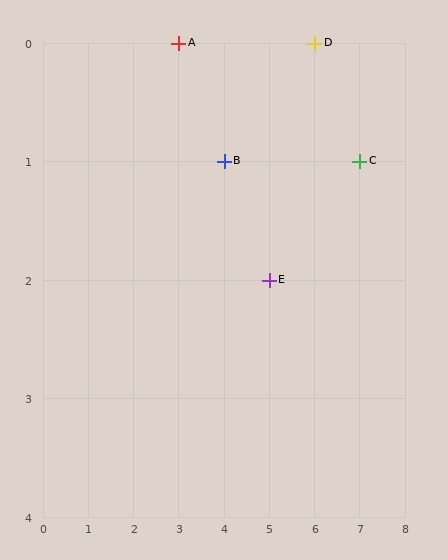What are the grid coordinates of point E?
Point E is at grid coordinates (5, 2).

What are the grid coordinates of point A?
Point A is at grid coordinates (3, 0).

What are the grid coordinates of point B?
Point B is at grid coordinates (4, 1).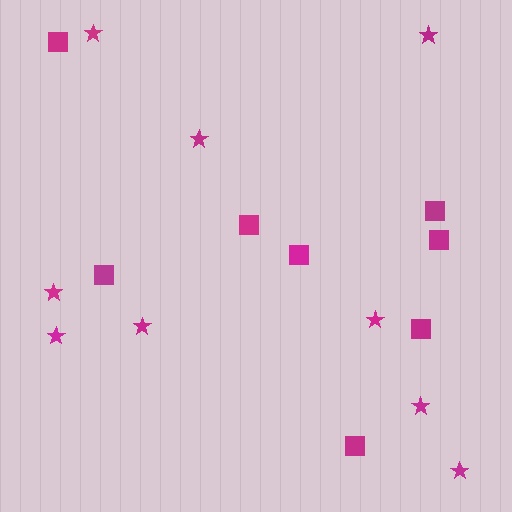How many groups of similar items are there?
There are 2 groups: one group of stars (9) and one group of squares (8).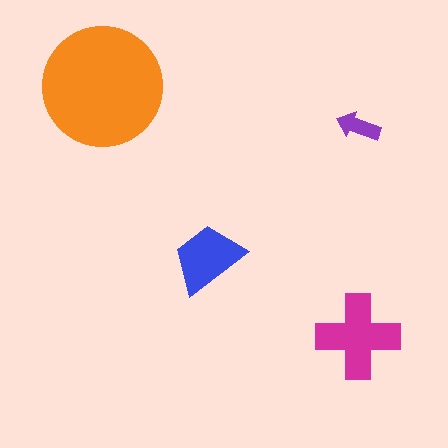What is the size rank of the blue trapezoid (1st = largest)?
3rd.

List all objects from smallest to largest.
The purple arrow, the blue trapezoid, the magenta cross, the orange circle.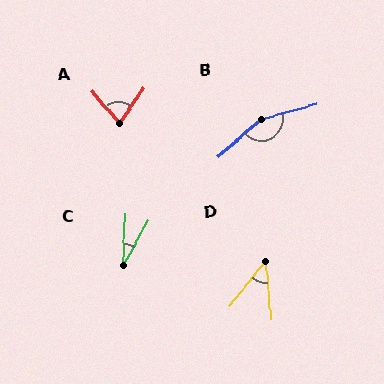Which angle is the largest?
B, at approximately 154 degrees.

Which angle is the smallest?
C, at approximately 27 degrees.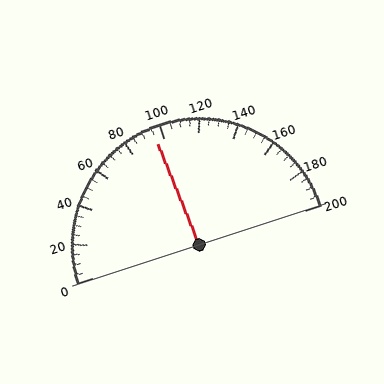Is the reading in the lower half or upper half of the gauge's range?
The reading is in the lower half of the range (0 to 200).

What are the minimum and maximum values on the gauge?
The gauge ranges from 0 to 200.